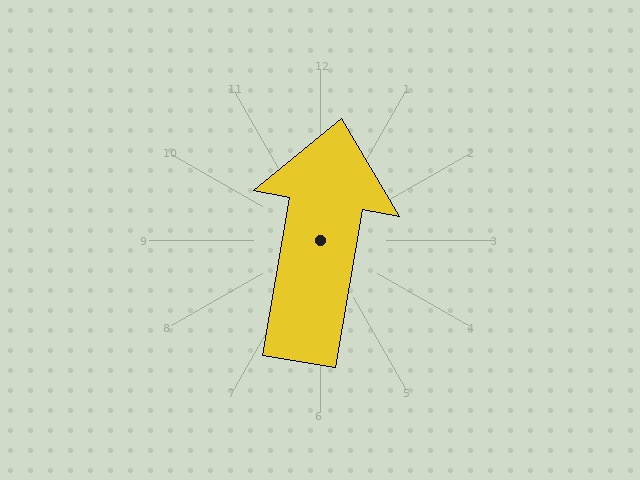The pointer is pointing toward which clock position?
Roughly 12 o'clock.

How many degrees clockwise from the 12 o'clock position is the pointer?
Approximately 10 degrees.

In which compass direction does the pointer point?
North.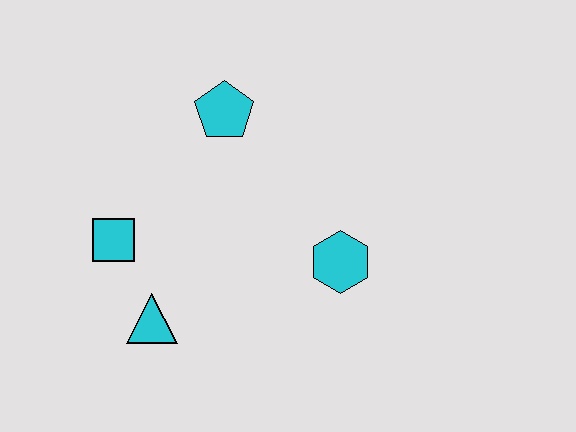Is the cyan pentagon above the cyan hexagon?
Yes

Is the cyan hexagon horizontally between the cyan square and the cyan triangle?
No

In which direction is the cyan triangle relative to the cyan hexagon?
The cyan triangle is to the left of the cyan hexagon.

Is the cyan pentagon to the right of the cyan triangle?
Yes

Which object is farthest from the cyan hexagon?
The cyan square is farthest from the cyan hexagon.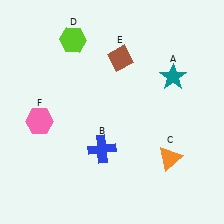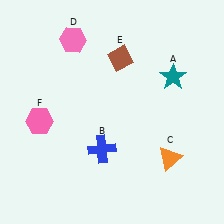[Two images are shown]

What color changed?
The hexagon (D) changed from lime in Image 1 to pink in Image 2.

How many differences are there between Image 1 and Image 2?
There is 1 difference between the two images.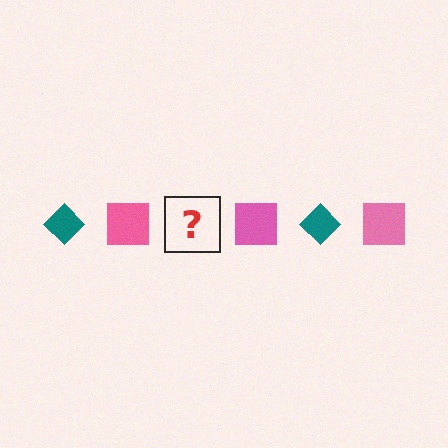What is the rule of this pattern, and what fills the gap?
The rule is that the pattern alternates between teal diamond and pink square. The gap should be filled with a teal diamond.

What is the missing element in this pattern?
The missing element is a teal diamond.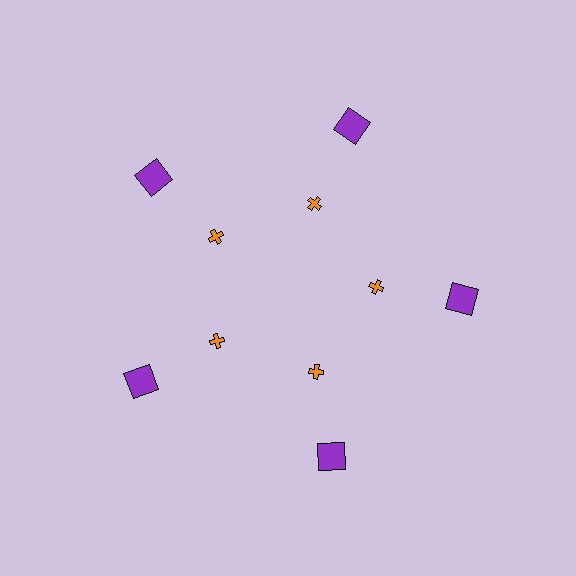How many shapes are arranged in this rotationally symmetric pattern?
There are 10 shapes, arranged in 5 groups of 2.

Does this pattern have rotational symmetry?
Yes, this pattern has 5-fold rotational symmetry. It looks the same after rotating 72 degrees around the center.